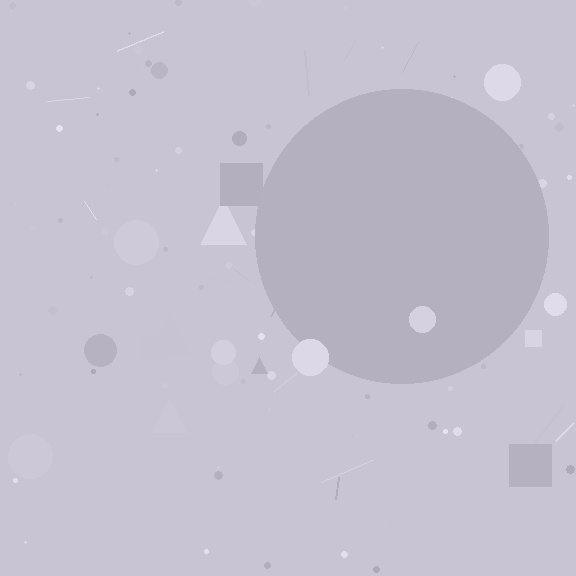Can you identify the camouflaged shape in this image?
The camouflaged shape is a circle.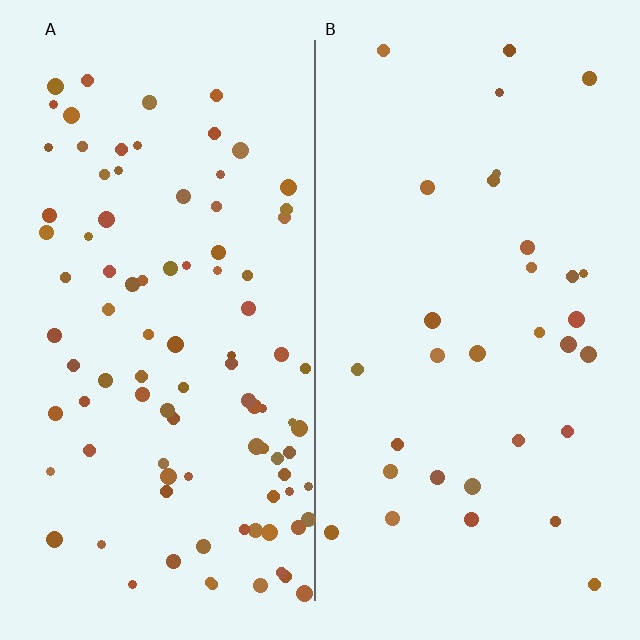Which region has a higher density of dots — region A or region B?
A (the left).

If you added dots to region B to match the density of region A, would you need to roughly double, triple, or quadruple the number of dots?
Approximately triple.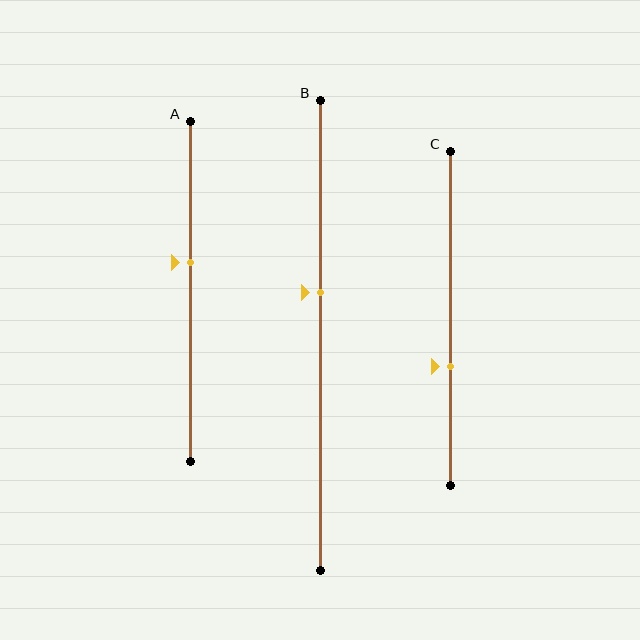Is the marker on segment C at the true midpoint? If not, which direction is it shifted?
No, the marker on segment C is shifted downward by about 14% of the segment length.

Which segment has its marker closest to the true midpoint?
Segment A has its marker closest to the true midpoint.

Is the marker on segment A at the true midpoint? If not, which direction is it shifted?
No, the marker on segment A is shifted upward by about 8% of the segment length.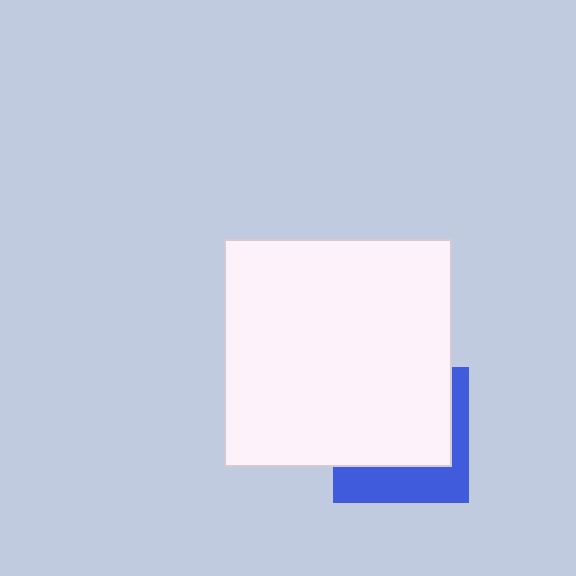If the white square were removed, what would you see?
You would see the complete blue square.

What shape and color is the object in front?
The object in front is a white square.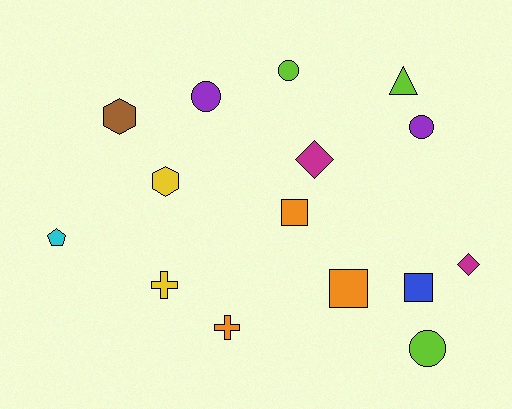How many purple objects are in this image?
There are 2 purple objects.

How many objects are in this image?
There are 15 objects.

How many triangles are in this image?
There is 1 triangle.